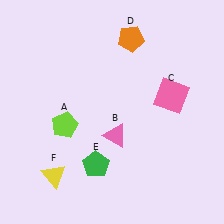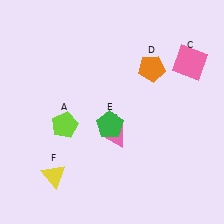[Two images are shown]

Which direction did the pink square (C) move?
The pink square (C) moved up.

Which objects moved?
The objects that moved are: the pink square (C), the orange pentagon (D), the green pentagon (E).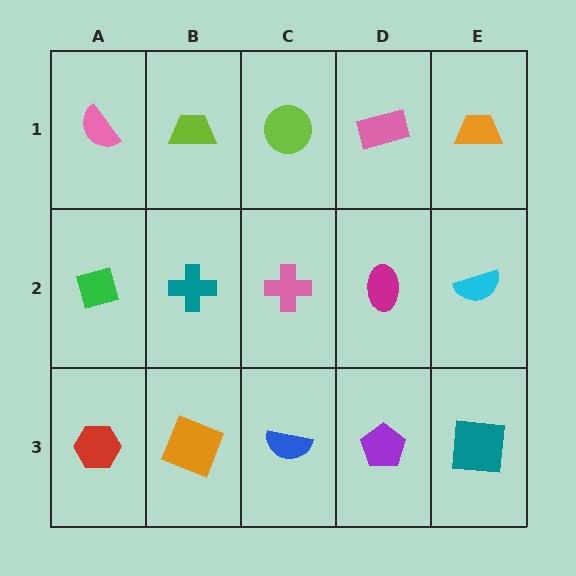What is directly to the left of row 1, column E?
A pink rectangle.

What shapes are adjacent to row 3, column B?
A teal cross (row 2, column B), a red hexagon (row 3, column A), a blue semicircle (row 3, column C).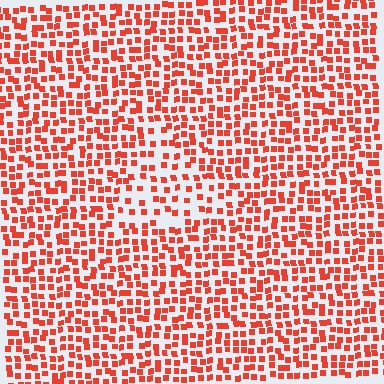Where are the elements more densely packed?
The elements are more densely packed outside the triangle boundary.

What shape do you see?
I see a triangle.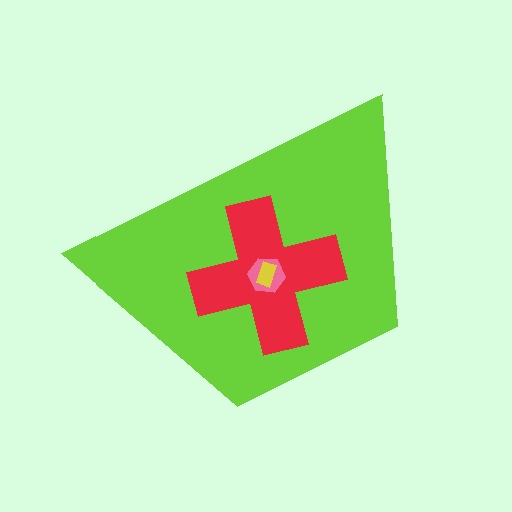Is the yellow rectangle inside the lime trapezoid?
Yes.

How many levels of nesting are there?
4.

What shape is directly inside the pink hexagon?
The yellow rectangle.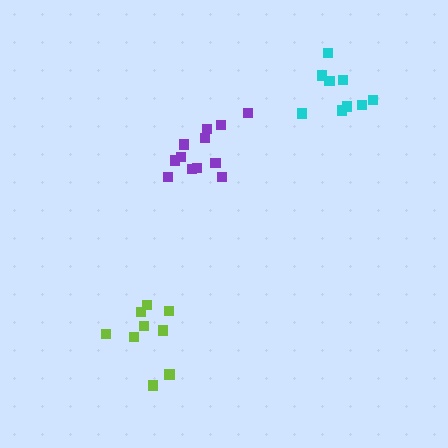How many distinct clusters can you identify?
There are 3 distinct clusters.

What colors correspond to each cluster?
The clusters are colored: cyan, purple, lime.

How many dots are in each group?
Group 1: 10 dots, Group 2: 12 dots, Group 3: 9 dots (31 total).